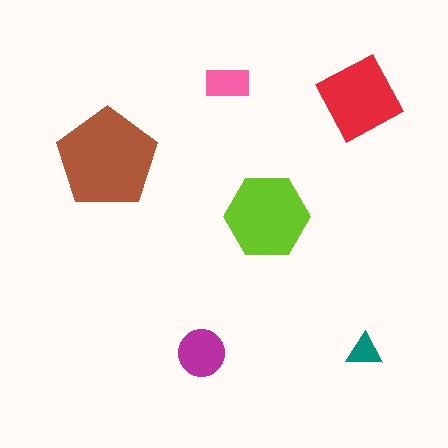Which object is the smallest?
The teal triangle.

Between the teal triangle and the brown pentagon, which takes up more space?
The brown pentagon.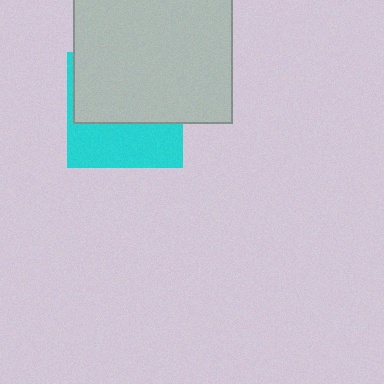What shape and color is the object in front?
The object in front is a light gray square.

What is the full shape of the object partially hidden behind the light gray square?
The partially hidden object is a cyan square.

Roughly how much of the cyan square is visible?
A small part of it is visible (roughly 41%).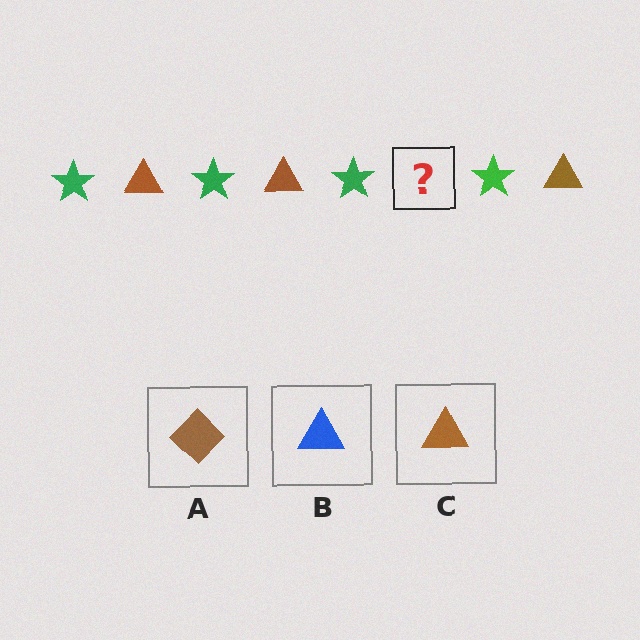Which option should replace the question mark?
Option C.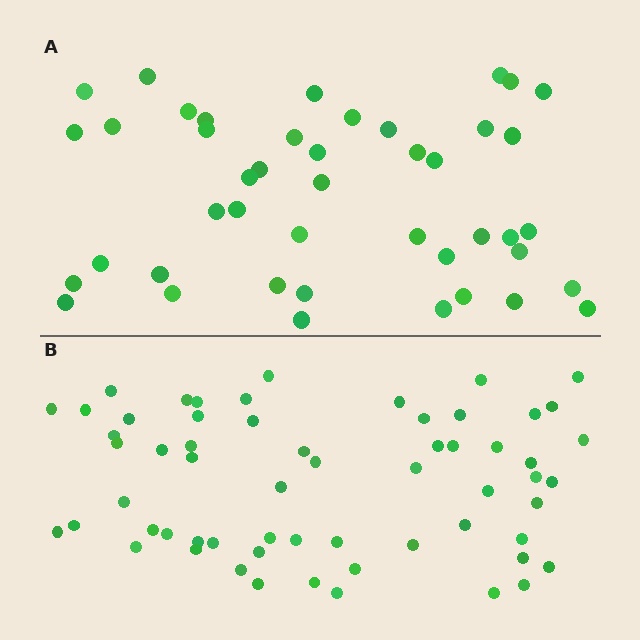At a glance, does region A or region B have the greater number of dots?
Region B (the bottom region) has more dots.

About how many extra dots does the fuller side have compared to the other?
Region B has approximately 15 more dots than region A.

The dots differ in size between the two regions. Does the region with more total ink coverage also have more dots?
No. Region A has more total ink coverage because its dots are larger, but region B actually contains more individual dots. Total area can be misleading — the number of items is what matters here.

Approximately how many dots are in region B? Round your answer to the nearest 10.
About 60 dots.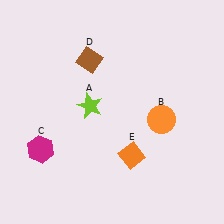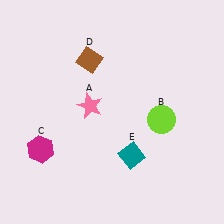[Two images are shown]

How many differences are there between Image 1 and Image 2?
There are 3 differences between the two images.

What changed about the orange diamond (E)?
In Image 1, E is orange. In Image 2, it changed to teal.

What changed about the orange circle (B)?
In Image 1, B is orange. In Image 2, it changed to lime.